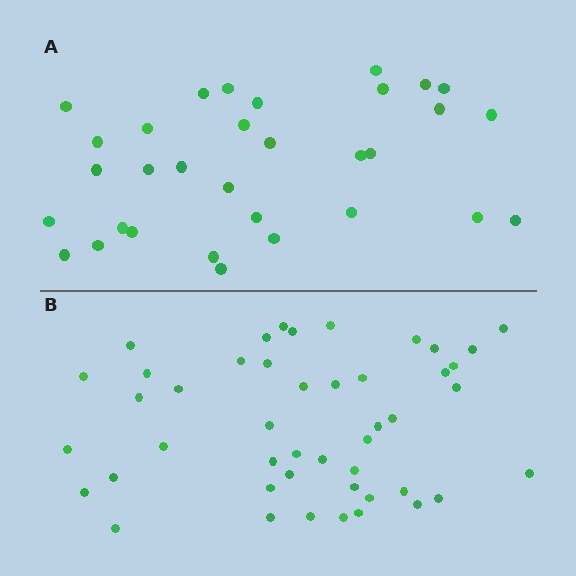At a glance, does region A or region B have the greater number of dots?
Region B (the bottom region) has more dots.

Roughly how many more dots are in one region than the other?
Region B has approximately 15 more dots than region A.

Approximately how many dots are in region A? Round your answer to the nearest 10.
About 30 dots. (The exact count is 32, which rounds to 30.)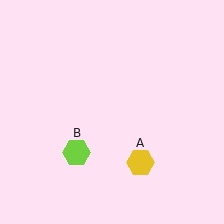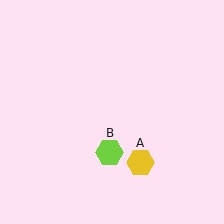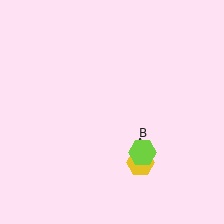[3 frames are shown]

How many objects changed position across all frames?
1 object changed position: lime hexagon (object B).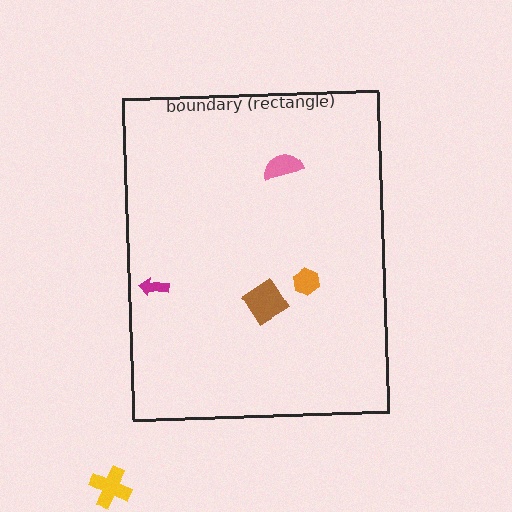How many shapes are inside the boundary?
4 inside, 1 outside.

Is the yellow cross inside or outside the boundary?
Outside.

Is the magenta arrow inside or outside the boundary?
Inside.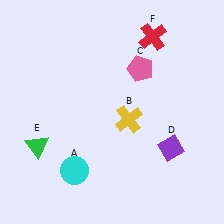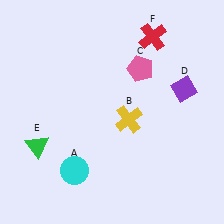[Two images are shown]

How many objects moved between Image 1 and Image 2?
1 object moved between the two images.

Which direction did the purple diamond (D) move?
The purple diamond (D) moved up.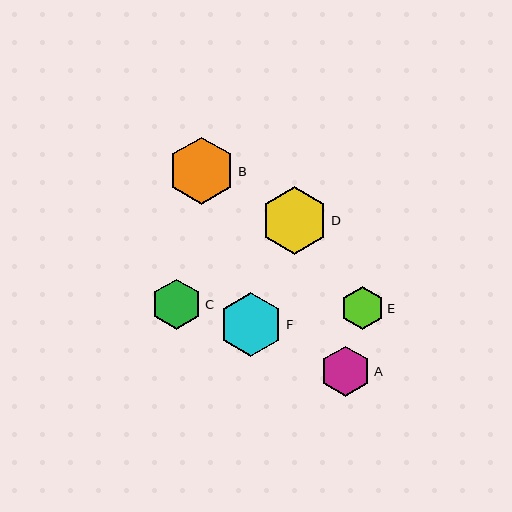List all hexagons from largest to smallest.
From largest to smallest: B, D, F, C, A, E.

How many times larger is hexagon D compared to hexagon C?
Hexagon D is approximately 1.3 times the size of hexagon C.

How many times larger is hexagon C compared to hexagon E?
Hexagon C is approximately 1.2 times the size of hexagon E.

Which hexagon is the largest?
Hexagon B is the largest with a size of approximately 67 pixels.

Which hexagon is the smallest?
Hexagon E is the smallest with a size of approximately 43 pixels.